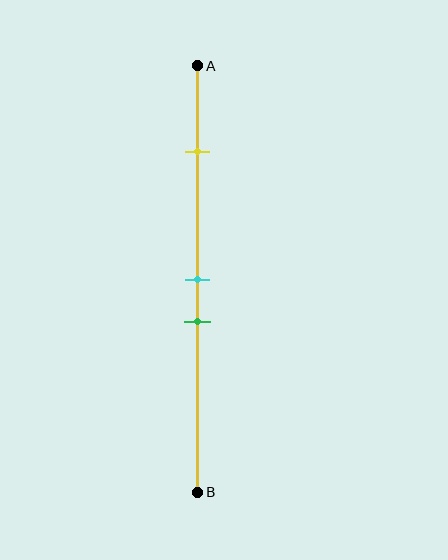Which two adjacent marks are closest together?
The cyan and green marks are the closest adjacent pair.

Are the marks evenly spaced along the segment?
No, the marks are not evenly spaced.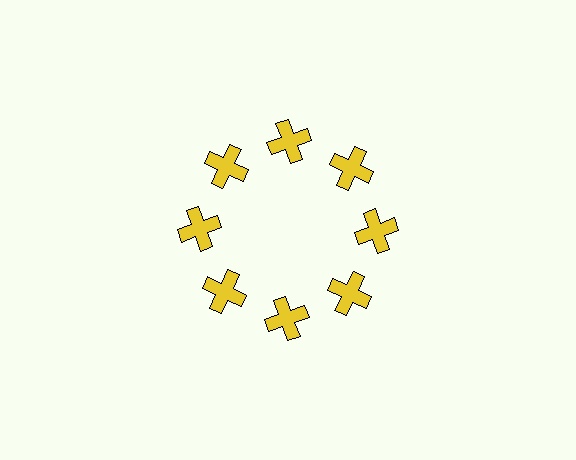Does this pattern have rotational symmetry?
Yes, this pattern has 8-fold rotational symmetry. It looks the same after rotating 45 degrees around the center.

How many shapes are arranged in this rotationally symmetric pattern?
There are 8 shapes, arranged in 8 groups of 1.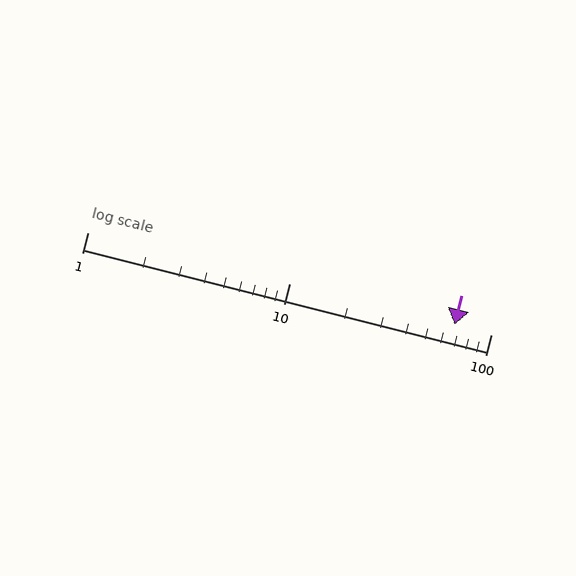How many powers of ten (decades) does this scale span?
The scale spans 2 decades, from 1 to 100.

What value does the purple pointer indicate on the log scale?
The pointer indicates approximately 66.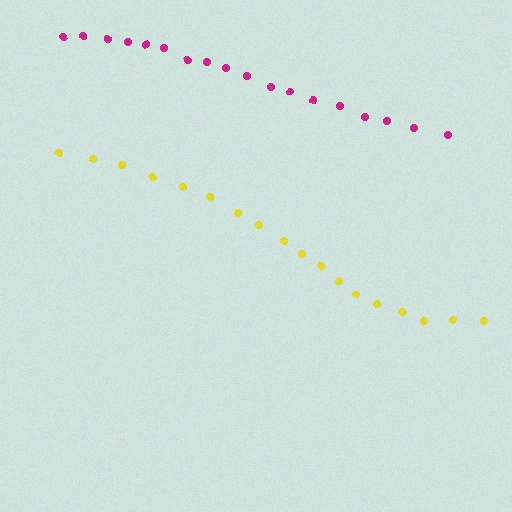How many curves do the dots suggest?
There are 2 distinct paths.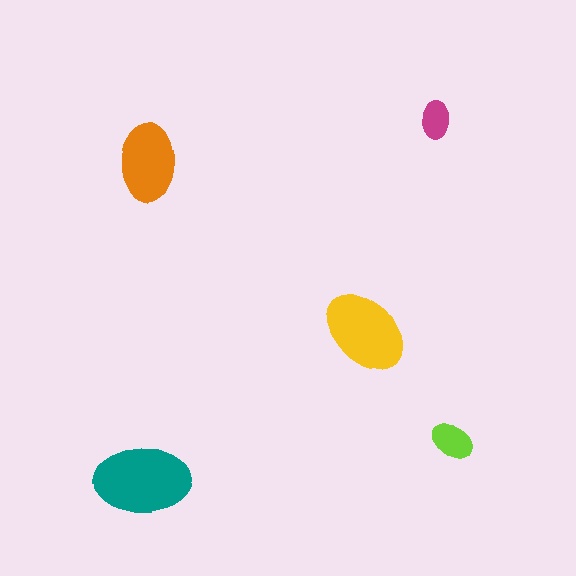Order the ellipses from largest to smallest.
the teal one, the yellow one, the orange one, the lime one, the magenta one.